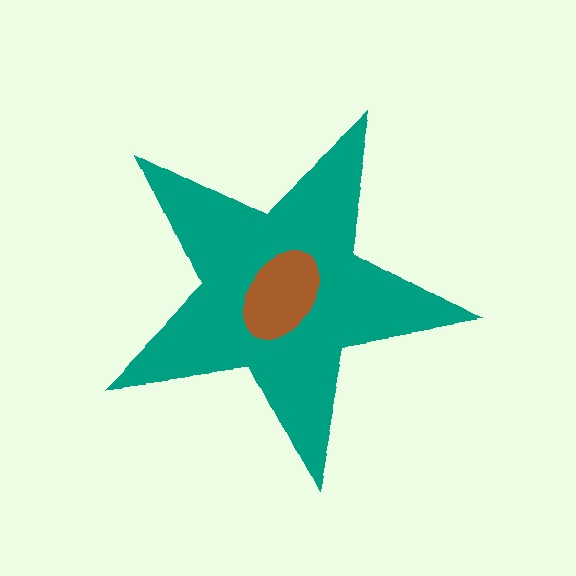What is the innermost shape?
The brown ellipse.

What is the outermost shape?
The teal star.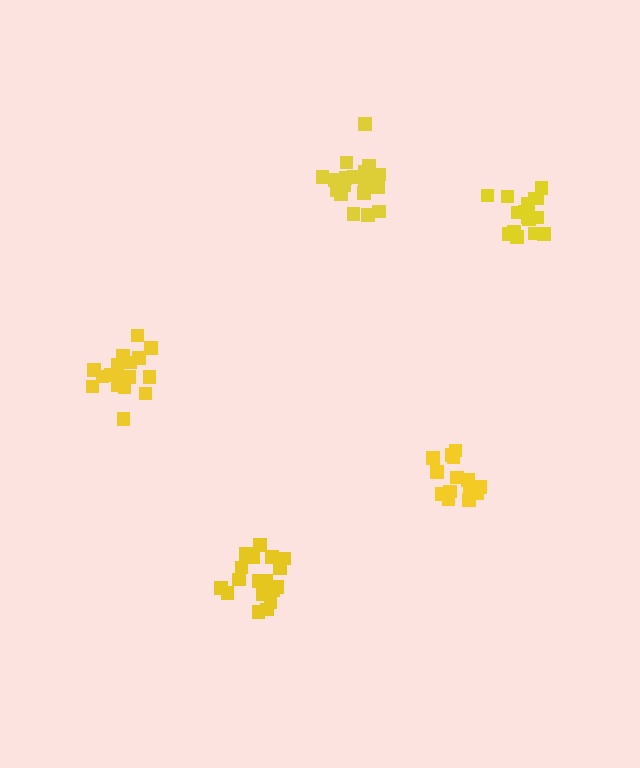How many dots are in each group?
Group 1: 18 dots, Group 2: 16 dots, Group 3: 20 dots, Group 4: 17 dots, Group 5: 17 dots (88 total).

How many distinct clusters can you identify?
There are 5 distinct clusters.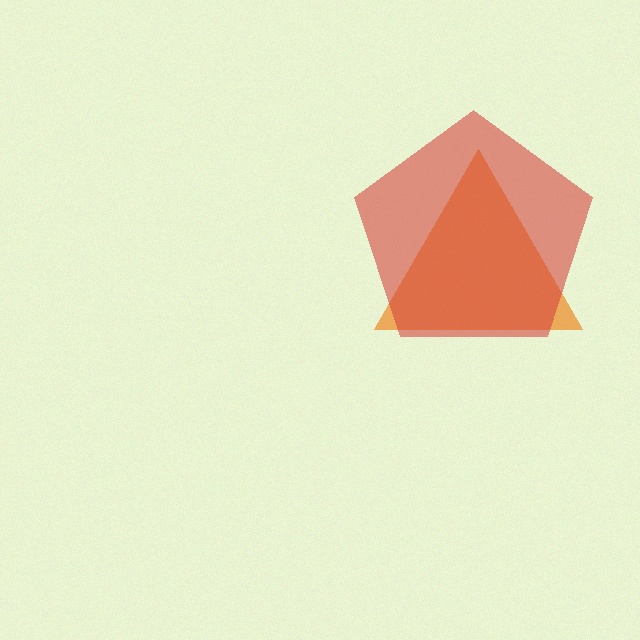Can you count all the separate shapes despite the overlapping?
Yes, there are 2 separate shapes.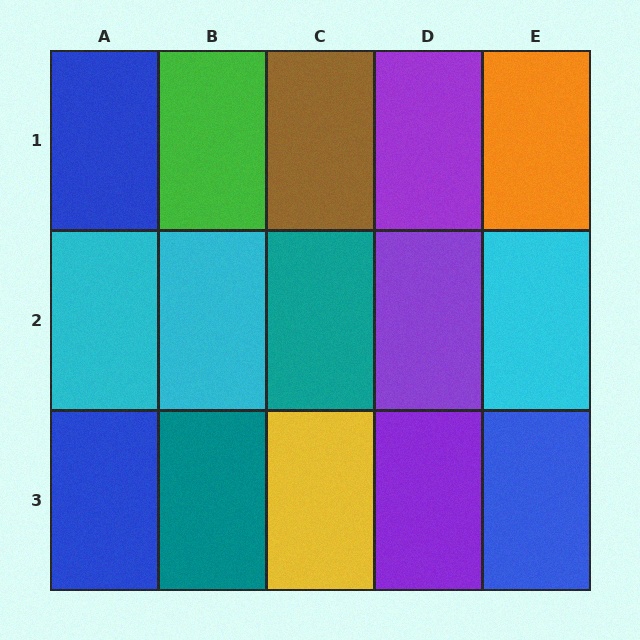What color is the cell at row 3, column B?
Teal.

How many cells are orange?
1 cell is orange.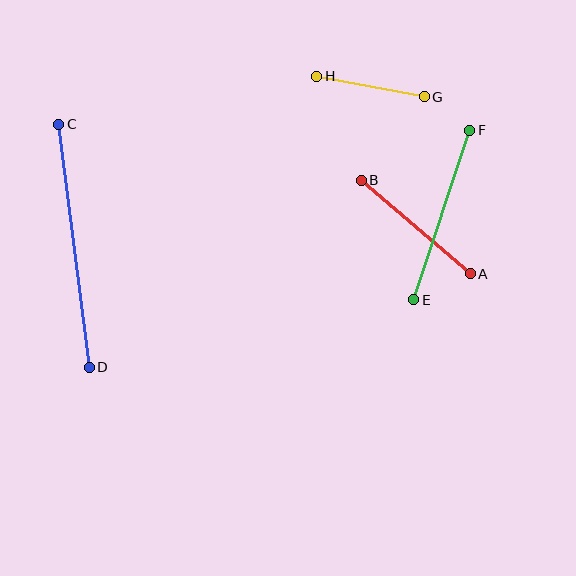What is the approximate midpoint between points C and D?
The midpoint is at approximately (74, 246) pixels.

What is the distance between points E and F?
The distance is approximately 178 pixels.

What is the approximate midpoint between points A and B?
The midpoint is at approximately (416, 227) pixels.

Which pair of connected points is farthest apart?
Points C and D are farthest apart.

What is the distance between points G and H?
The distance is approximately 110 pixels.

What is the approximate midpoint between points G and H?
The midpoint is at approximately (370, 86) pixels.